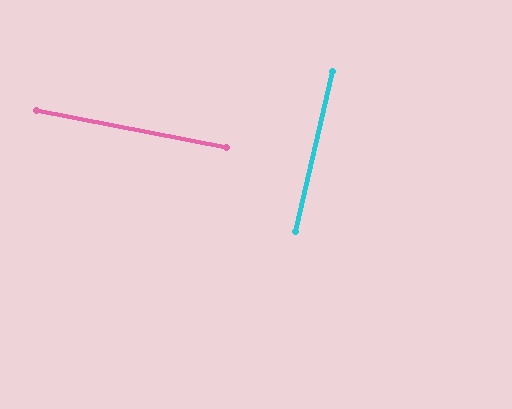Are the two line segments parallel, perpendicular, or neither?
Perpendicular — they meet at approximately 88°.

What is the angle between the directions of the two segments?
Approximately 88 degrees.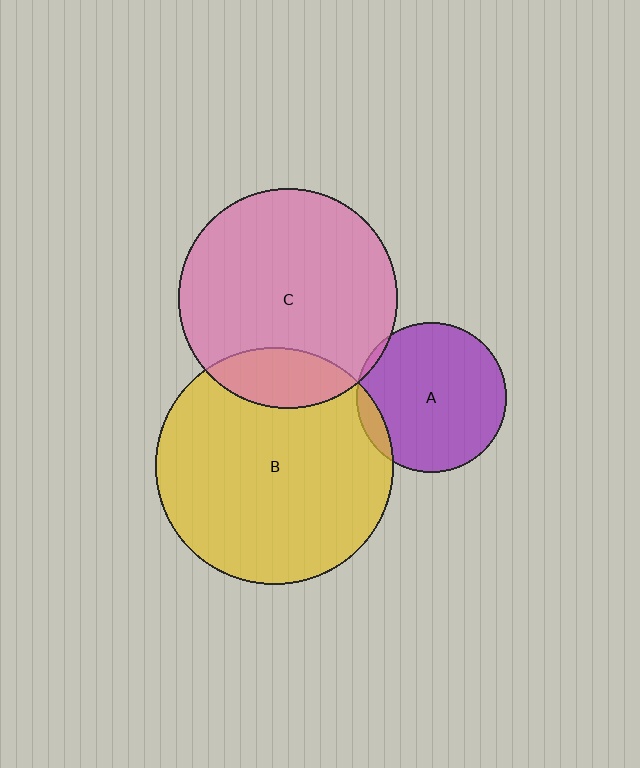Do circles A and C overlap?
Yes.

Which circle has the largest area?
Circle B (yellow).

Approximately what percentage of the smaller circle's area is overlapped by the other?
Approximately 5%.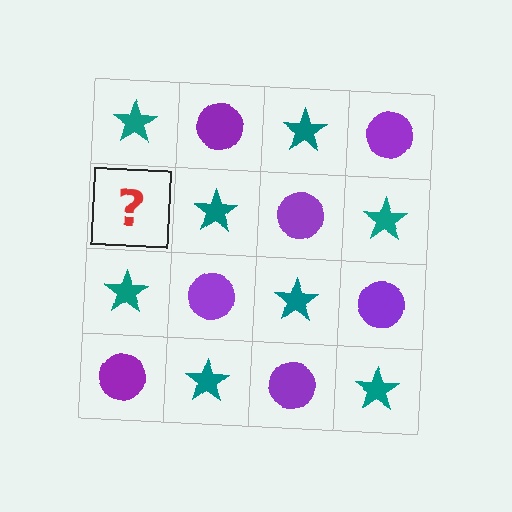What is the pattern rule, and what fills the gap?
The rule is that it alternates teal star and purple circle in a checkerboard pattern. The gap should be filled with a purple circle.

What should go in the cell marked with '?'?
The missing cell should contain a purple circle.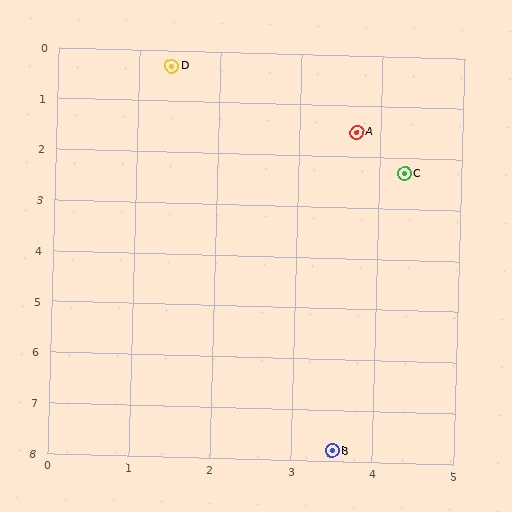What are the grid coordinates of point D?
Point D is at approximately (1.4, 0.3).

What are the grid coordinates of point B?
Point B is at approximately (3.5, 7.8).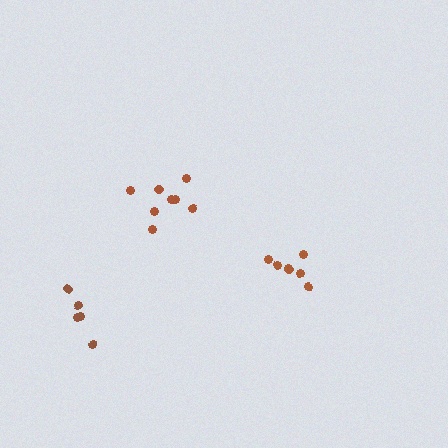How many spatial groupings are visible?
There are 3 spatial groupings.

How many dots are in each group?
Group 1: 7 dots, Group 2: 5 dots, Group 3: 8 dots (20 total).